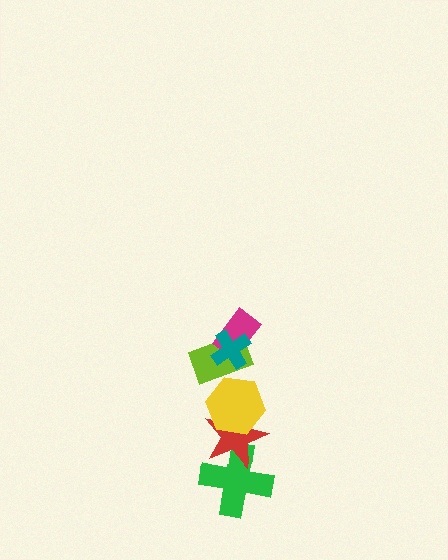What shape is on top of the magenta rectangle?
The teal cross is on top of the magenta rectangle.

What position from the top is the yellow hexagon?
The yellow hexagon is 4th from the top.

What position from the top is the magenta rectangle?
The magenta rectangle is 2nd from the top.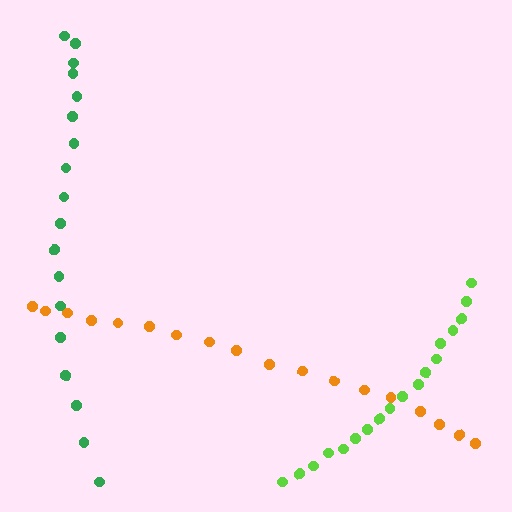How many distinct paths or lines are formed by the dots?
There are 3 distinct paths.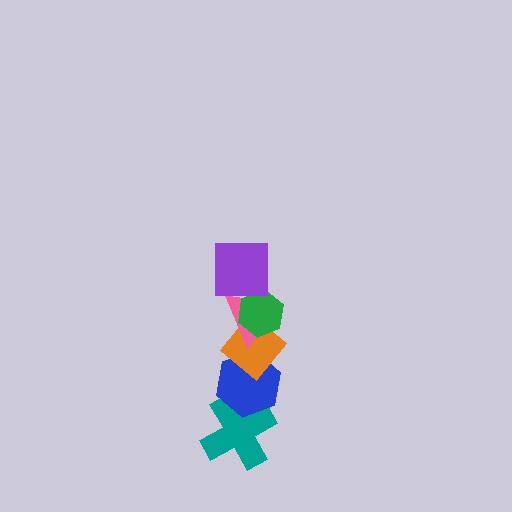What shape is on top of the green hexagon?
The purple square is on top of the green hexagon.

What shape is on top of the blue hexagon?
The orange diamond is on top of the blue hexagon.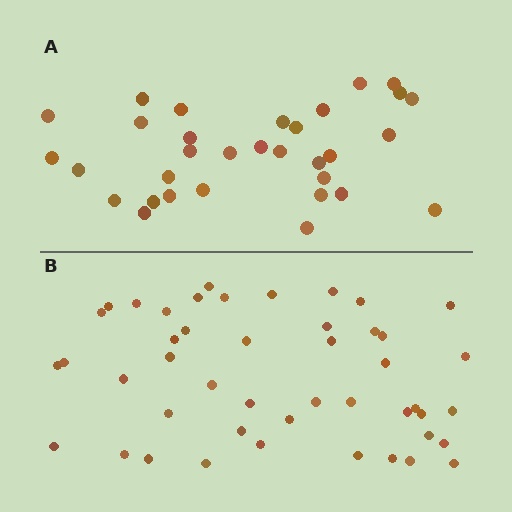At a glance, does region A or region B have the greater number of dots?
Region B (the bottom region) has more dots.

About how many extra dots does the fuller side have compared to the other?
Region B has approximately 15 more dots than region A.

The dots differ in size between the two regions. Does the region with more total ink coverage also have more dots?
No. Region A has more total ink coverage because its dots are larger, but region B actually contains more individual dots. Total area can be misleading — the number of items is what matters here.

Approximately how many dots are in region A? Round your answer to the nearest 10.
About 30 dots. (The exact count is 32, which rounds to 30.)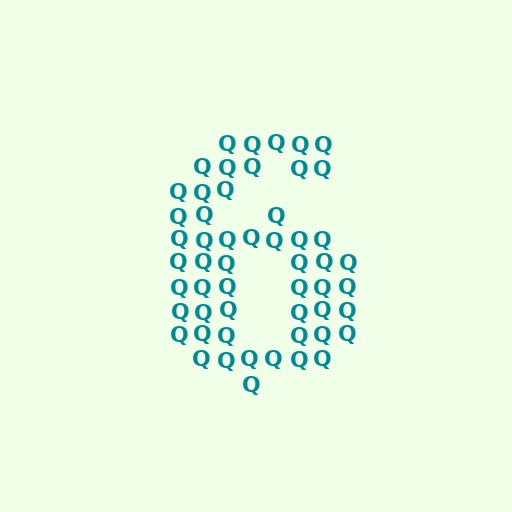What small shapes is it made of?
It is made of small letter Q's.